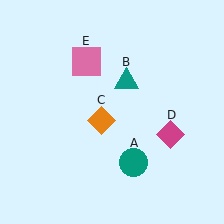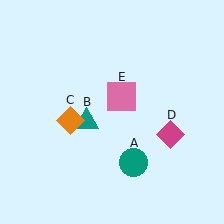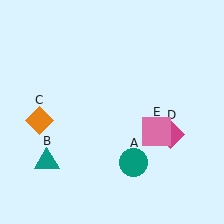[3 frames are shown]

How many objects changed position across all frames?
3 objects changed position: teal triangle (object B), orange diamond (object C), pink square (object E).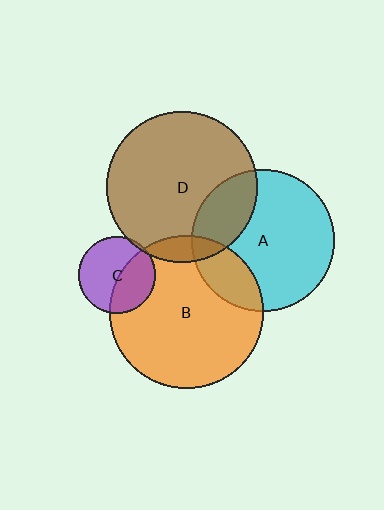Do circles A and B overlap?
Yes.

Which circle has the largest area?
Circle B (orange).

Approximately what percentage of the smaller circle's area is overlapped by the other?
Approximately 20%.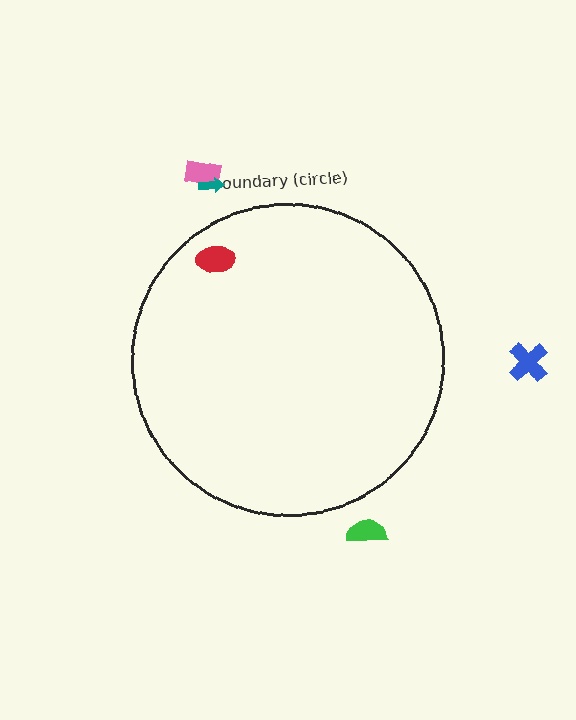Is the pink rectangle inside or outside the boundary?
Outside.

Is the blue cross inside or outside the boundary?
Outside.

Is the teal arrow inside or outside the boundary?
Outside.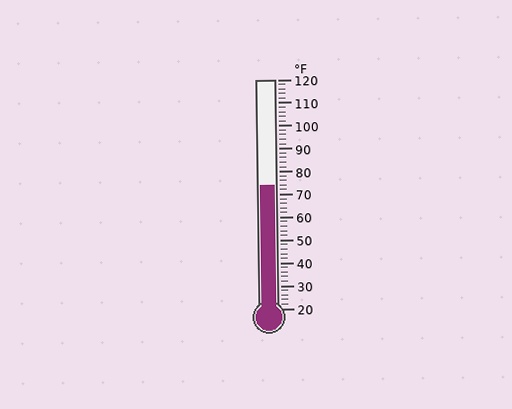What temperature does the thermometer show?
The thermometer shows approximately 74°F.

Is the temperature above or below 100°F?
The temperature is below 100°F.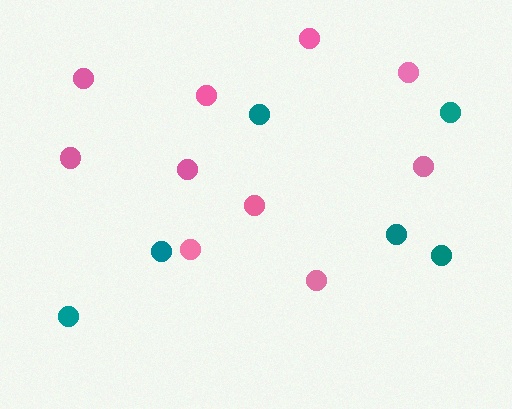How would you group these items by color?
There are 2 groups: one group of pink circles (10) and one group of teal circles (6).